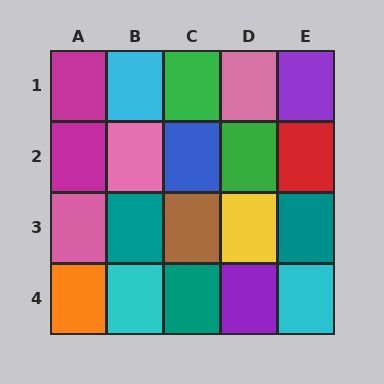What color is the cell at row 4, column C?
Teal.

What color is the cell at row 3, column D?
Yellow.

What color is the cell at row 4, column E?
Cyan.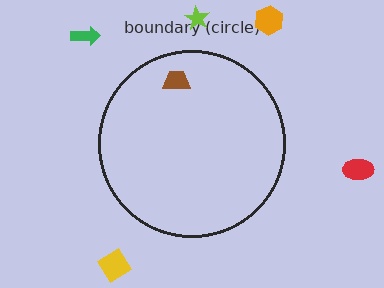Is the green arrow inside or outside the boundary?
Outside.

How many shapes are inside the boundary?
1 inside, 5 outside.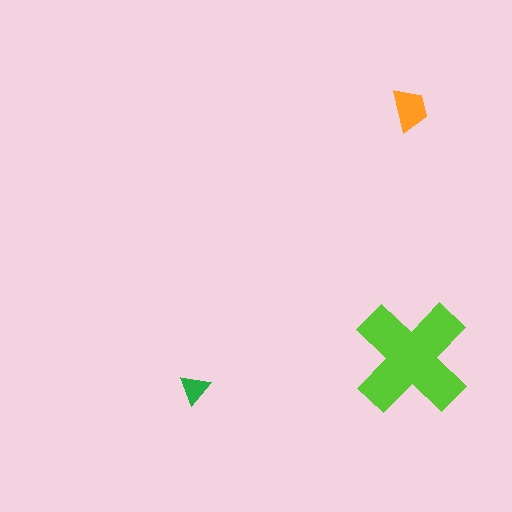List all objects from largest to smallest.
The lime cross, the orange trapezoid, the green triangle.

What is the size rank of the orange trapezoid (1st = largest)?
2nd.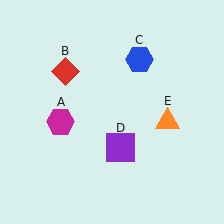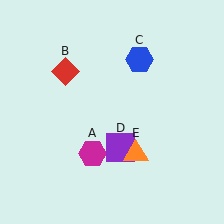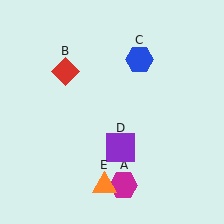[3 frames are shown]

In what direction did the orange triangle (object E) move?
The orange triangle (object E) moved down and to the left.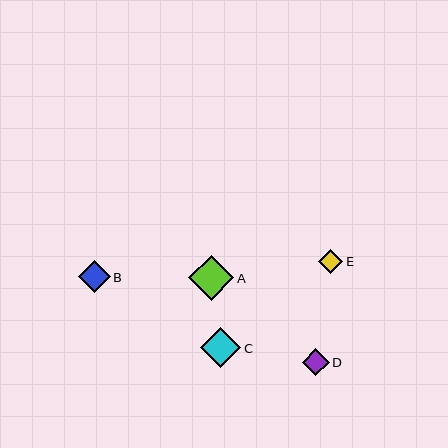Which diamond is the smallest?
Diamond E is the smallest with a size of approximately 25 pixels.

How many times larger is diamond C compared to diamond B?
Diamond C is approximately 1.3 times the size of diamond B.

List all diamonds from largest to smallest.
From largest to smallest: A, C, B, D, E.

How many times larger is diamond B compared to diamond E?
Diamond B is approximately 1.3 times the size of diamond E.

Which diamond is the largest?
Diamond A is the largest with a size of approximately 45 pixels.